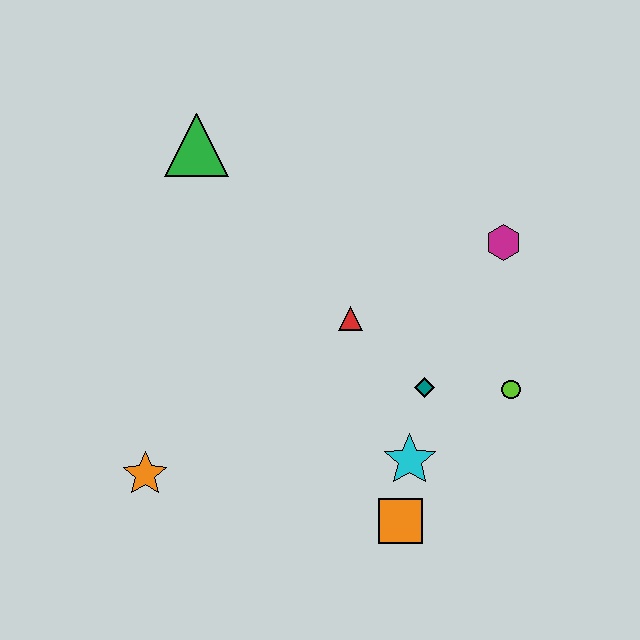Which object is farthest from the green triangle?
The orange square is farthest from the green triangle.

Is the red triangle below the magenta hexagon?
Yes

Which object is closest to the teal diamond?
The cyan star is closest to the teal diamond.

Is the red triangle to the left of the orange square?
Yes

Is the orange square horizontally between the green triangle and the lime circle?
Yes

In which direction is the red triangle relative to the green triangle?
The red triangle is below the green triangle.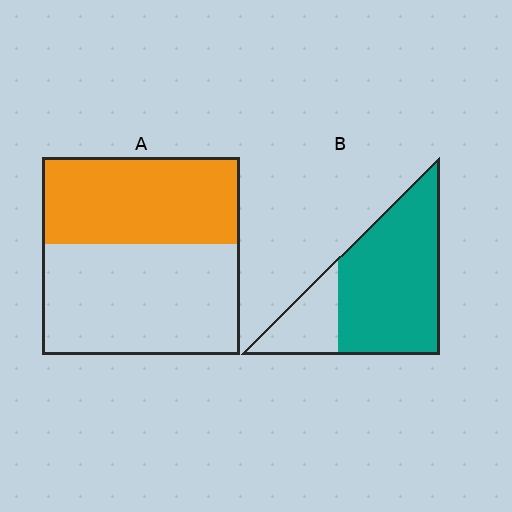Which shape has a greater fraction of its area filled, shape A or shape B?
Shape B.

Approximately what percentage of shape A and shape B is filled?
A is approximately 45% and B is approximately 75%.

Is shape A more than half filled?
No.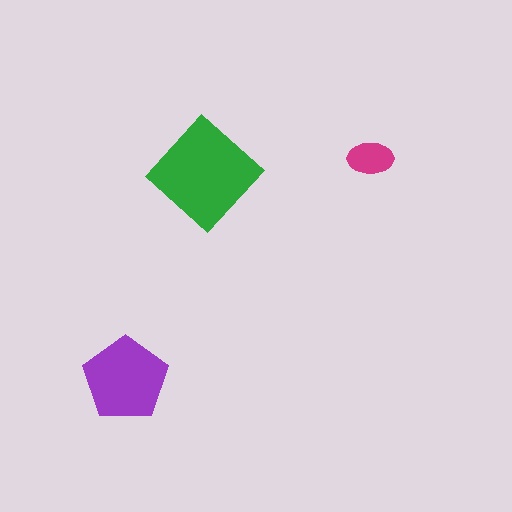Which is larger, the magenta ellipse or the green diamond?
The green diamond.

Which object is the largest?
The green diamond.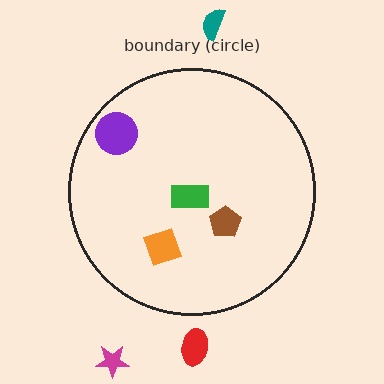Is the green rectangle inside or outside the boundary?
Inside.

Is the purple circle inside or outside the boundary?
Inside.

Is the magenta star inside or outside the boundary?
Outside.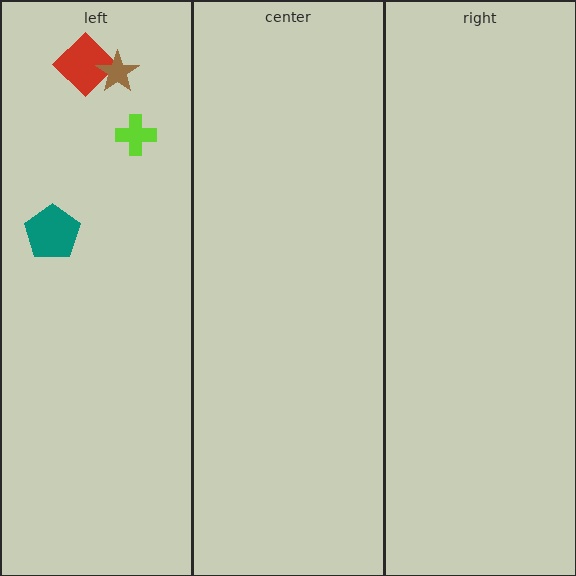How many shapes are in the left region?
4.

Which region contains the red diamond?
The left region.